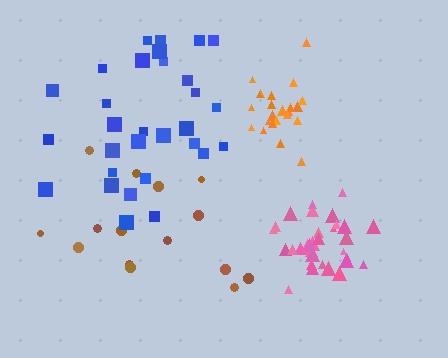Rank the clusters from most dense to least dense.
orange, pink, blue, brown.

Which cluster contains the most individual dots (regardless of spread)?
Pink (33).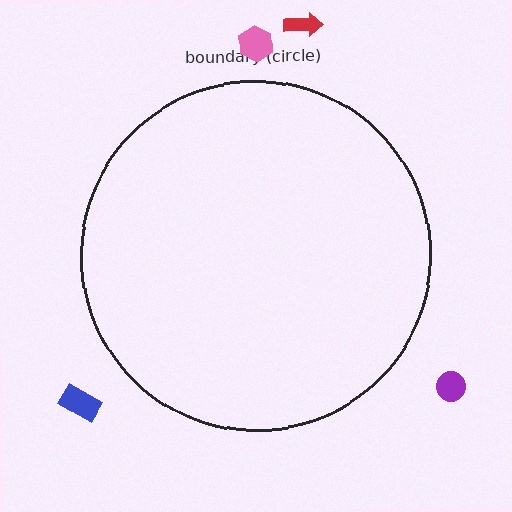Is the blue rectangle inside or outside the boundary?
Outside.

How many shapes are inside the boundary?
0 inside, 4 outside.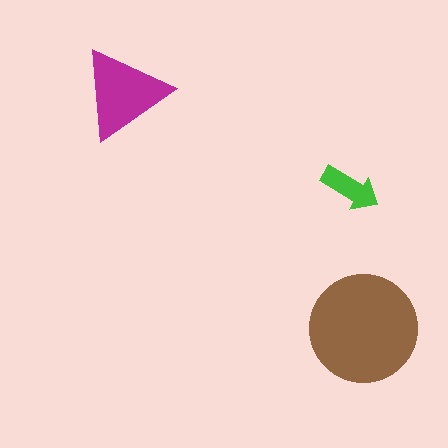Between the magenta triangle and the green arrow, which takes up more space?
The magenta triangle.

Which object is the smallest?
The green arrow.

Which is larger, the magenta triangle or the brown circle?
The brown circle.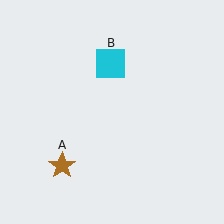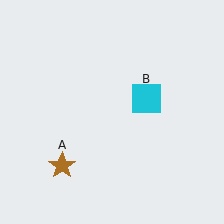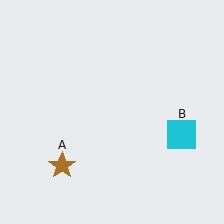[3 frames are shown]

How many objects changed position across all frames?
1 object changed position: cyan square (object B).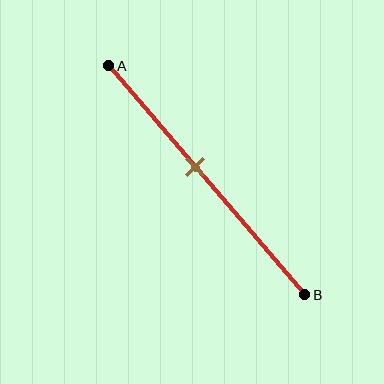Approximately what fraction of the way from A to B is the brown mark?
The brown mark is approximately 45% of the way from A to B.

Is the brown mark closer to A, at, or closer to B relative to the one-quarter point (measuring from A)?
The brown mark is closer to point B than the one-quarter point of segment AB.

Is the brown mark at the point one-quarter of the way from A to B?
No, the mark is at about 45% from A, not at the 25% one-quarter point.